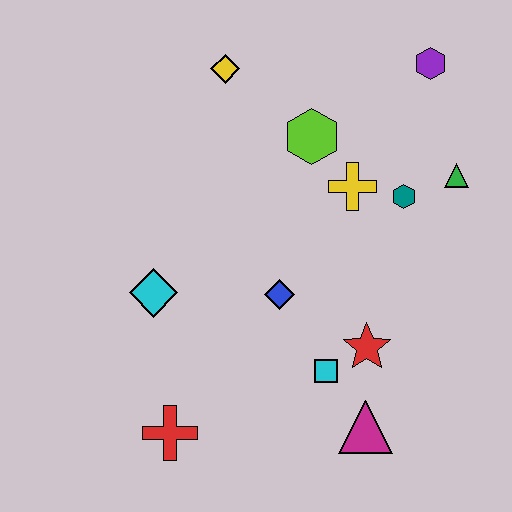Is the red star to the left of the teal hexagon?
Yes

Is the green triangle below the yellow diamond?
Yes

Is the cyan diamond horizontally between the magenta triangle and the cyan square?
No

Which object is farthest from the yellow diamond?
The magenta triangle is farthest from the yellow diamond.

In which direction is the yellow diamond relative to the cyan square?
The yellow diamond is above the cyan square.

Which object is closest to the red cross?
The cyan diamond is closest to the red cross.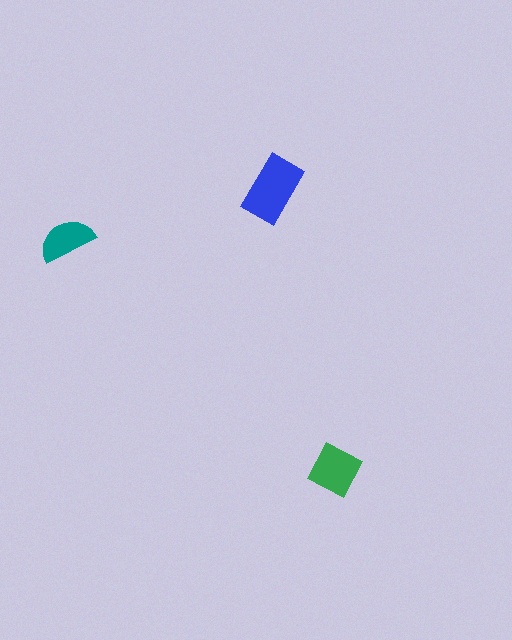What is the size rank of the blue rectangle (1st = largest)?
1st.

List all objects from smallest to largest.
The teal semicircle, the green square, the blue rectangle.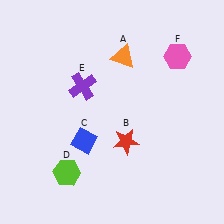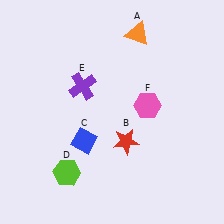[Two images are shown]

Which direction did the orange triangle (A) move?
The orange triangle (A) moved up.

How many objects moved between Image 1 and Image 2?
2 objects moved between the two images.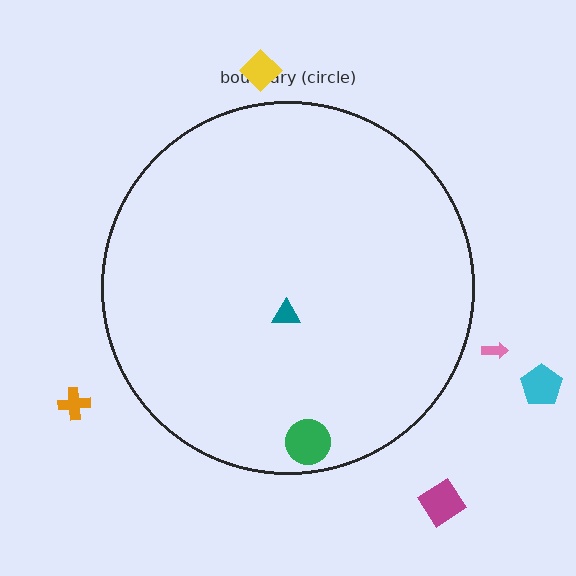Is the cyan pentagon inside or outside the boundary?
Outside.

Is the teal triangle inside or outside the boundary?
Inside.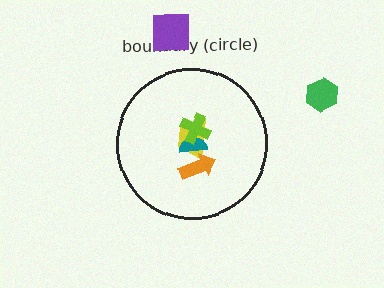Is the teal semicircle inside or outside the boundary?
Inside.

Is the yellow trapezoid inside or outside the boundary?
Inside.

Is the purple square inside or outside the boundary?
Outside.